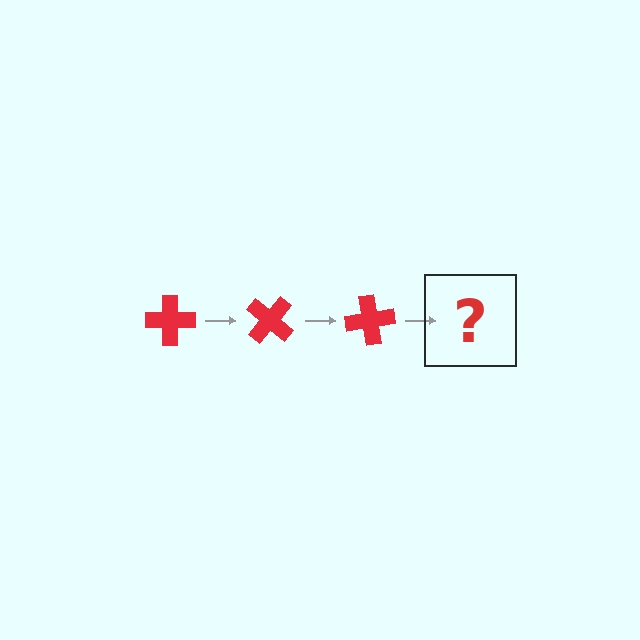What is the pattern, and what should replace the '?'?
The pattern is that the cross rotates 40 degrees each step. The '?' should be a red cross rotated 120 degrees.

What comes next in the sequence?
The next element should be a red cross rotated 120 degrees.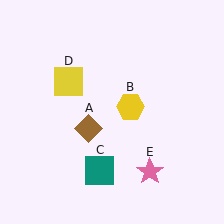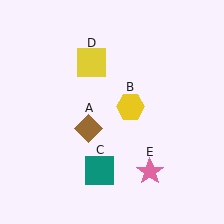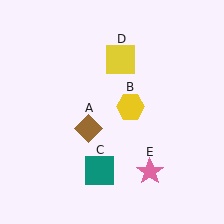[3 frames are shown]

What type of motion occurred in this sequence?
The yellow square (object D) rotated clockwise around the center of the scene.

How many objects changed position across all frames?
1 object changed position: yellow square (object D).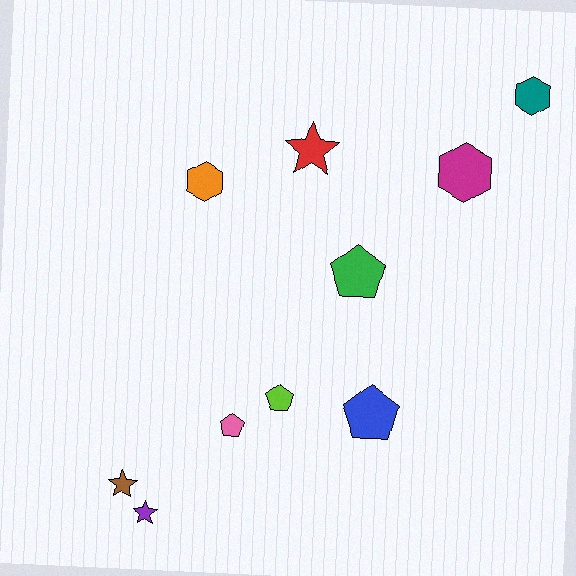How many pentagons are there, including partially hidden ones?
There are 4 pentagons.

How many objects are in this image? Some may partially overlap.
There are 10 objects.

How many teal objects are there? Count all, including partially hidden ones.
There is 1 teal object.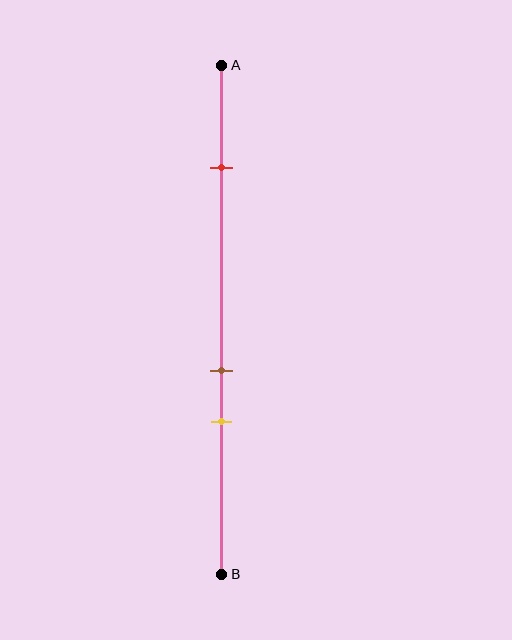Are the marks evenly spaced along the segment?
No, the marks are not evenly spaced.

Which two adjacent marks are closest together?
The brown and yellow marks are the closest adjacent pair.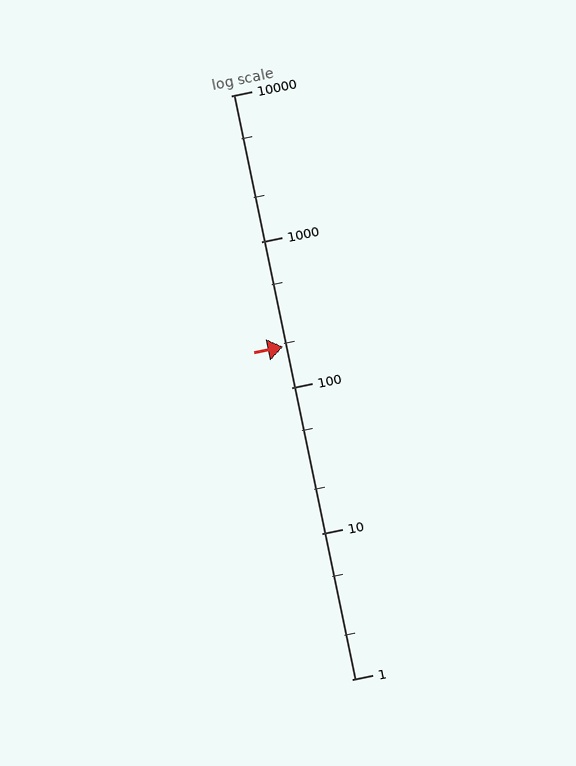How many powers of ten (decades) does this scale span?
The scale spans 4 decades, from 1 to 10000.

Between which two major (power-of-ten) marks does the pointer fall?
The pointer is between 100 and 1000.